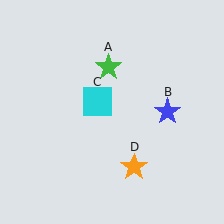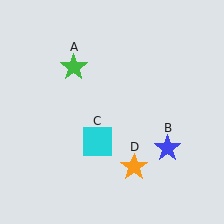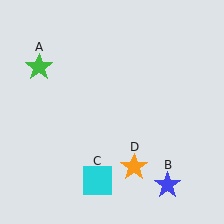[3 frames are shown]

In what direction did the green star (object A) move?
The green star (object A) moved left.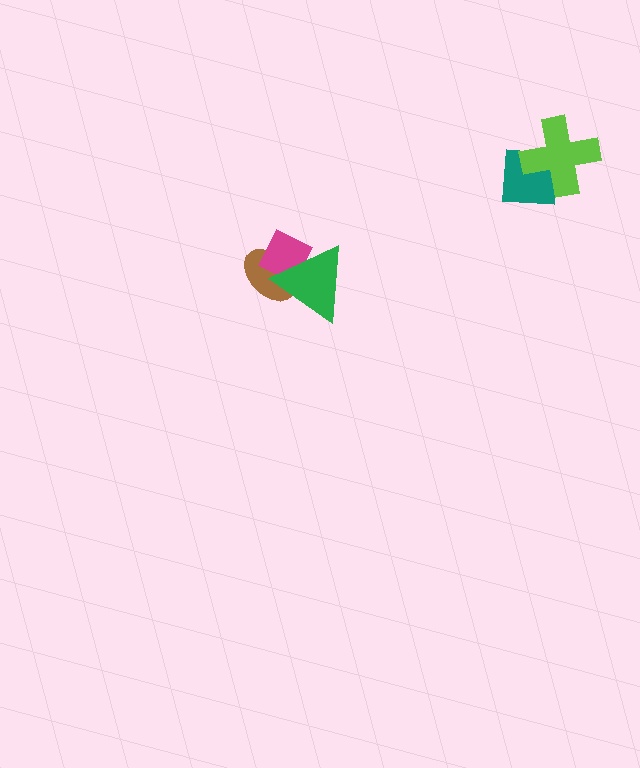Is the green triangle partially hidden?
No, no other shape covers it.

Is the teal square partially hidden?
Yes, it is partially covered by another shape.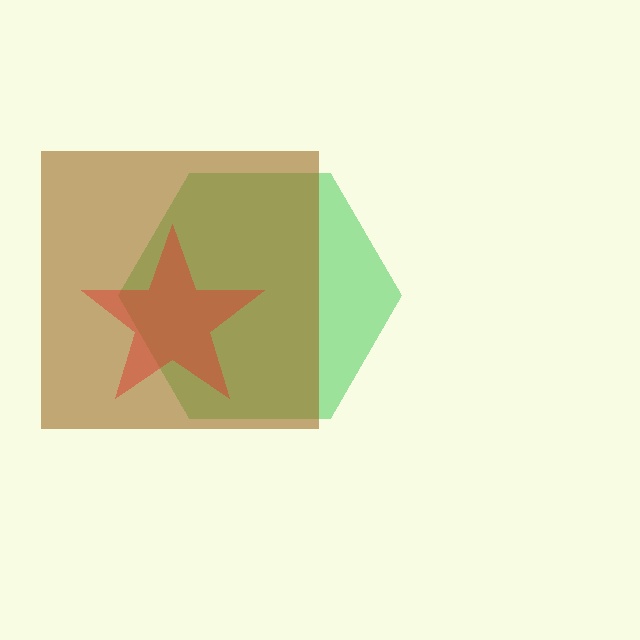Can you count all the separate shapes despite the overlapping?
Yes, there are 3 separate shapes.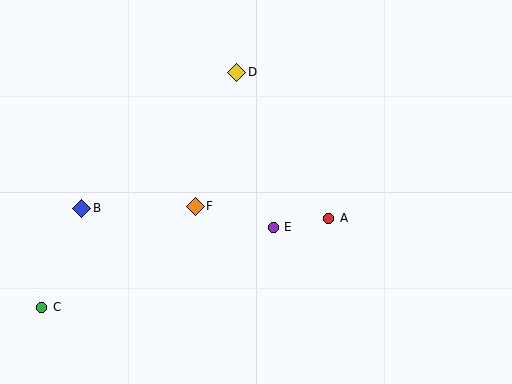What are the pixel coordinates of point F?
Point F is at (195, 206).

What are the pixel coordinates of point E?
Point E is at (273, 227).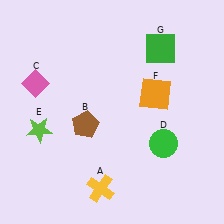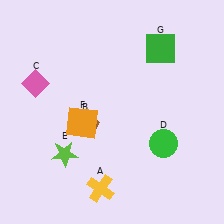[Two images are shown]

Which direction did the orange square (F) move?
The orange square (F) moved left.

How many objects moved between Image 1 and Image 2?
2 objects moved between the two images.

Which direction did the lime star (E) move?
The lime star (E) moved right.